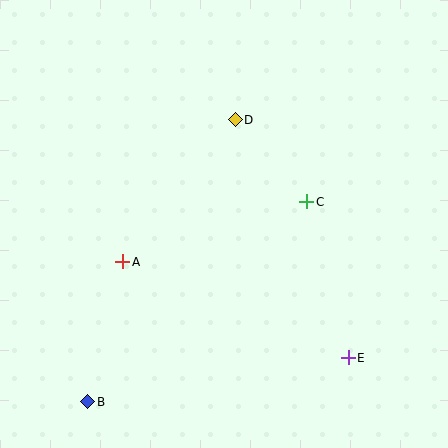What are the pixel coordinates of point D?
Point D is at (235, 120).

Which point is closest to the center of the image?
Point C at (307, 202) is closest to the center.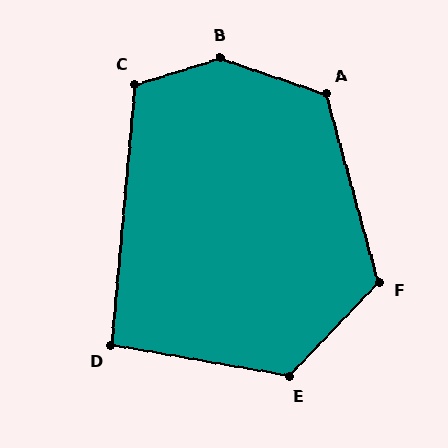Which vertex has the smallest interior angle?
D, at approximately 95 degrees.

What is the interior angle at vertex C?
Approximately 112 degrees (obtuse).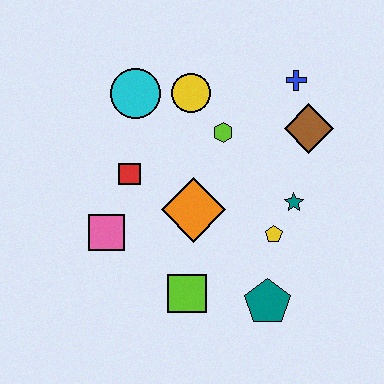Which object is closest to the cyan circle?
The yellow circle is closest to the cyan circle.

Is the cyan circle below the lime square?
No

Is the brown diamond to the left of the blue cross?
No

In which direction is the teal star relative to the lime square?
The teal star is to the right of the lime square.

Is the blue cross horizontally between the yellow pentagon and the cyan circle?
No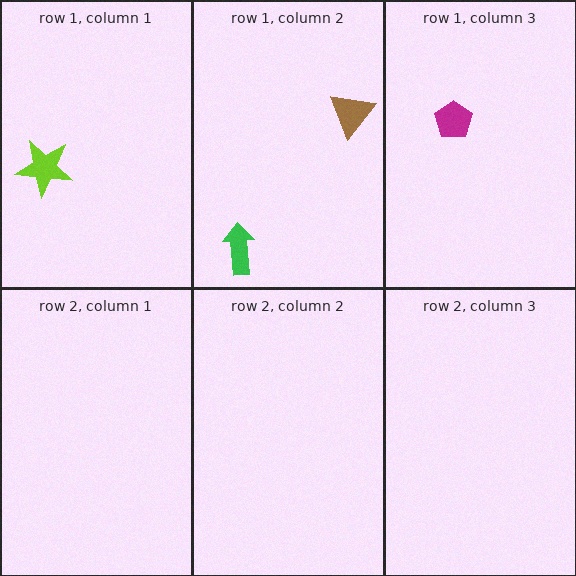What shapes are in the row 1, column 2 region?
The brown triangle, the green arrow.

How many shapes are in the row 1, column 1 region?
1.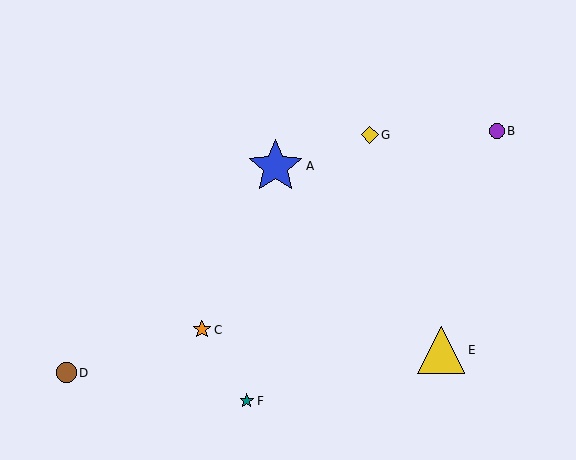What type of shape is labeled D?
Shape D is a brown circle.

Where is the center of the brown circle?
The center of the brown circle is at (66, 373).